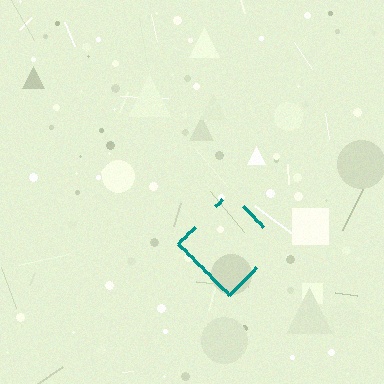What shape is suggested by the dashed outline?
The dashed outline suggests a diamond.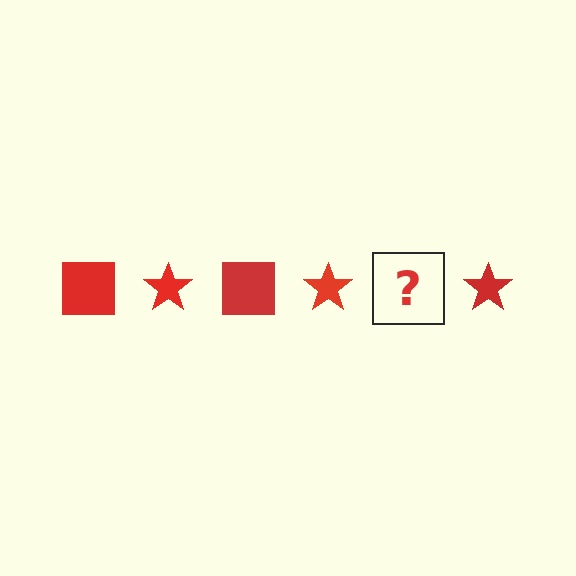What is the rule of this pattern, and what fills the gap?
The rule is that the pattern cycles through square, star shapes in red. The gap should be filled with a red square.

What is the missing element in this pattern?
The missing element is a red square.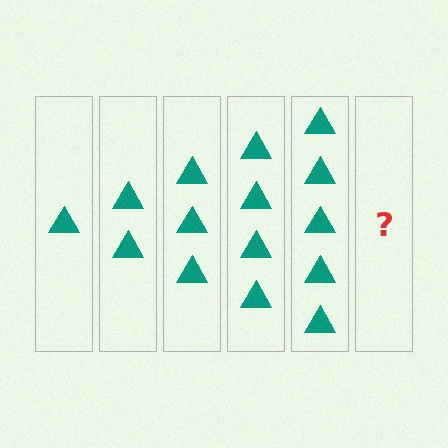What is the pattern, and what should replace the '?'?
The pattern is that each step adds one more triangle. The '?' should be 6 triangles.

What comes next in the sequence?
The next element should be 6 triangles.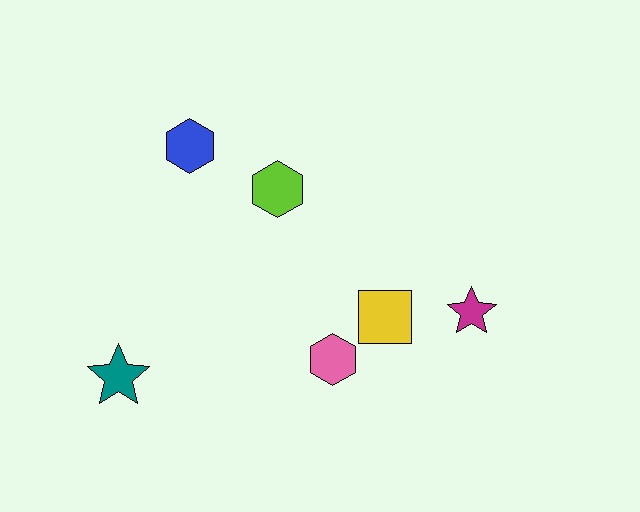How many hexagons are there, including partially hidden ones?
There are 3 hexagons.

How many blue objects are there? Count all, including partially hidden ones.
There is 1 blue object.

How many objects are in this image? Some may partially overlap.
There are 6 objects.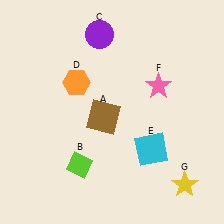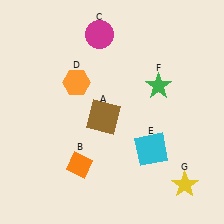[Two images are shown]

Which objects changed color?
B changed from lime to orange. C changed from purple to magenta. F changed from pink to green.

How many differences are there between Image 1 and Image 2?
There are 3 differences between the two images.